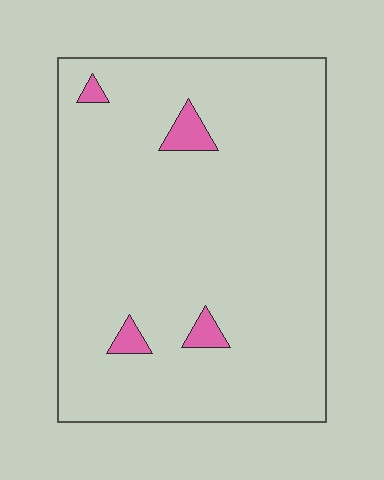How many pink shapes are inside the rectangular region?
4.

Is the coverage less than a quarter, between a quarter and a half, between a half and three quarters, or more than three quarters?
Less than a quarter.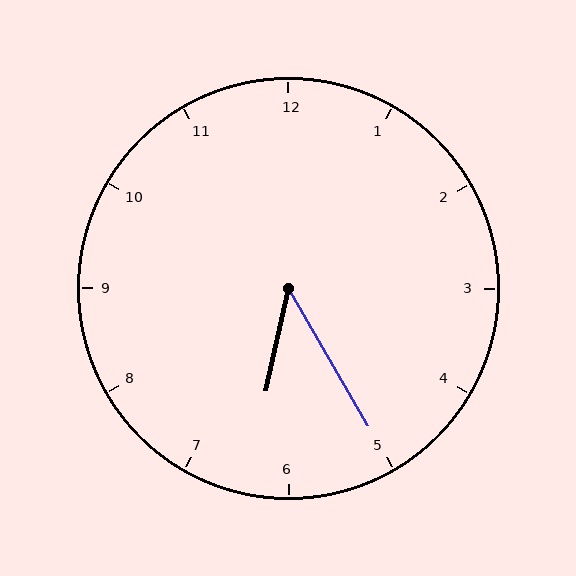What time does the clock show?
6:25.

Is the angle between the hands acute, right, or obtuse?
It is acute.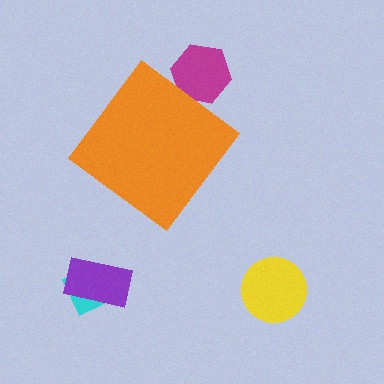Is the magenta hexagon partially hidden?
Yes, the magenta hexagon is partially hidden behind the orange diamond.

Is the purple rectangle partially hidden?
No, the purple rectangle is fully visible.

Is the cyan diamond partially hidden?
No, the cyan diamond is fully visible.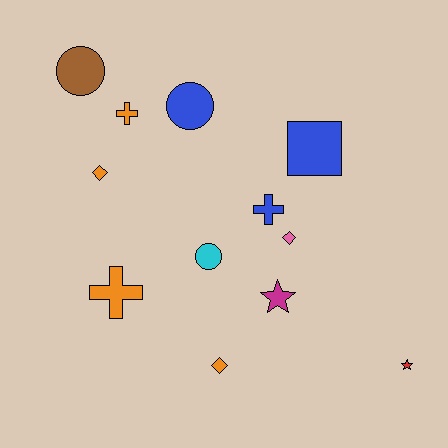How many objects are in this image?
There are 12 objects.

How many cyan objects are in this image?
There is 1 cyan object.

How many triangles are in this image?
There are no triangles.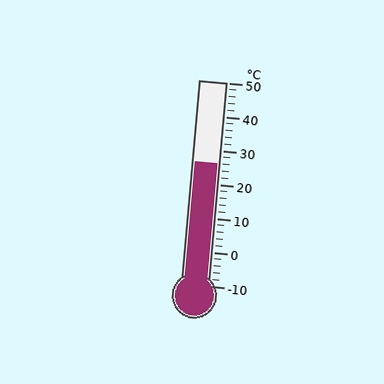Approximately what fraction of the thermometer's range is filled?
The thermometer is filled to approximately 60% of its range.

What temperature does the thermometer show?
The thermometer shows approximately 26°C.